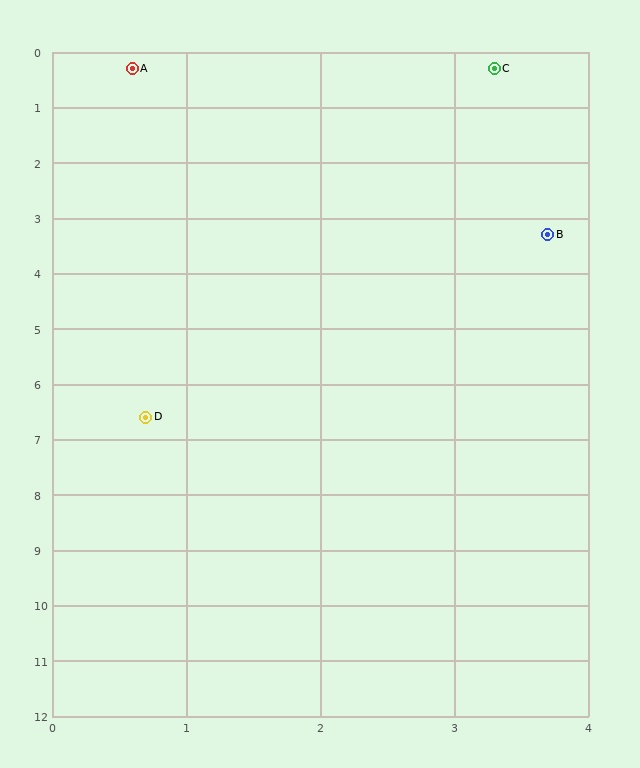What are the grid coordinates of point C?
Point C is at approximately (3.3, 0.3).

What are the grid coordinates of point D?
Point D is at approximately (0.7, 6.6).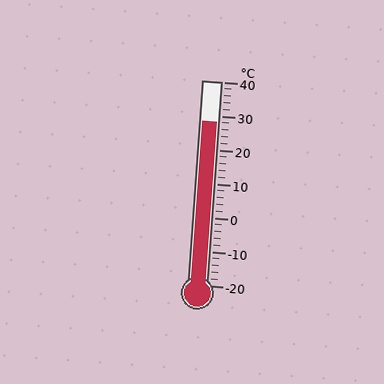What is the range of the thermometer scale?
The thermometer scale ranges from -20°C to 40°C.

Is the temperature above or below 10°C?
The temperature is above 10°C.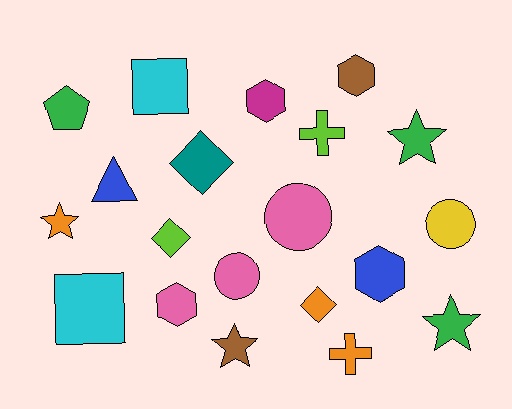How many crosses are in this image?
There are 2 crosses.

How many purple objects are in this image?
There are no purple objects.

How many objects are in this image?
There are 20 objects.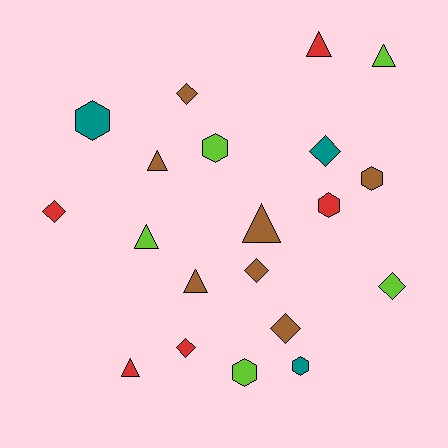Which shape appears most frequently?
Diamond, with 7 objects.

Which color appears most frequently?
Brown, with 7 objects.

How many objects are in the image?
There are 20 objects.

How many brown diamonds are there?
There are 3 brown diamonds.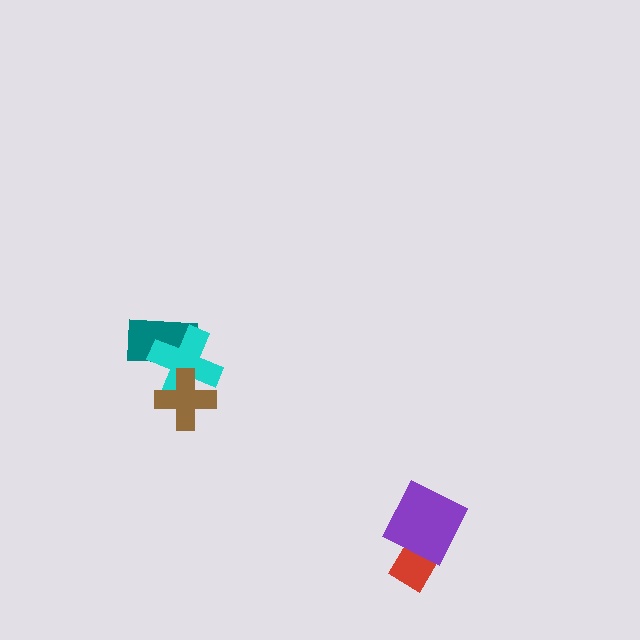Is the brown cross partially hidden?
No, no other shape covers it.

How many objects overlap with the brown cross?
1 object overlaps with the brown cross.